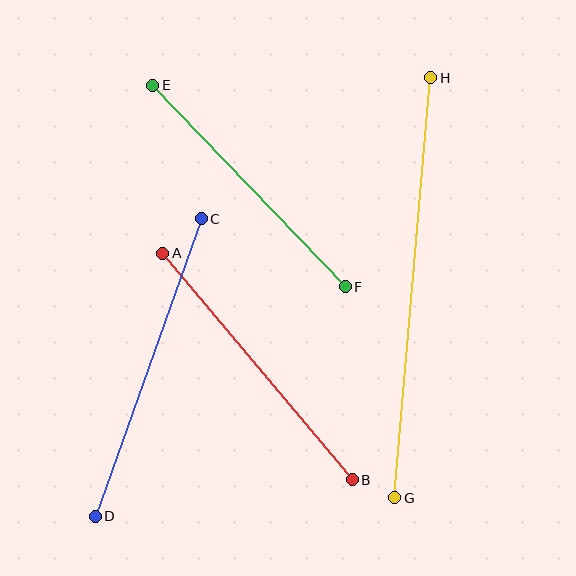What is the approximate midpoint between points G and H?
The midpoint is at approximately (413, 288) pixels.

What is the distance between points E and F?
The distance is approximately 279 pixels.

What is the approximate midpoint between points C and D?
The midpoint is at approximately (148, 368) pixels.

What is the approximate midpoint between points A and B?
The midpoint is at approximately (258, 367) pixels.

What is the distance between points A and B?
The distance is approximately 295 pixels.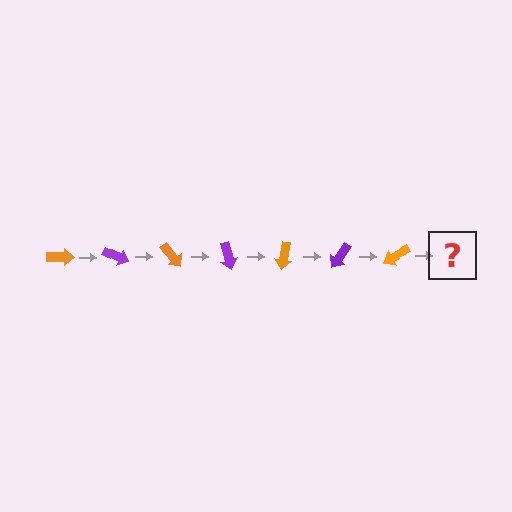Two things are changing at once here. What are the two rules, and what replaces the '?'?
The two rules are that it rotates 25 degrees each step and the color cycles through orange and purple. The '?' should be a purple arrow, rotated 175 degrees from the start.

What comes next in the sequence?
The next element should be a purple arrow, rotated 175 degrees from the start.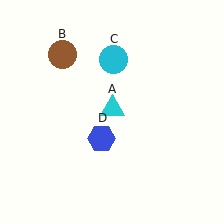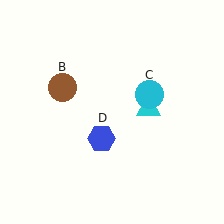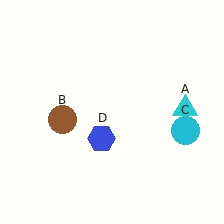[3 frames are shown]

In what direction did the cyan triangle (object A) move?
The cyan triangle (object A) moved right.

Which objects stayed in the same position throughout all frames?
Blue hexagon (object D) remained stationary.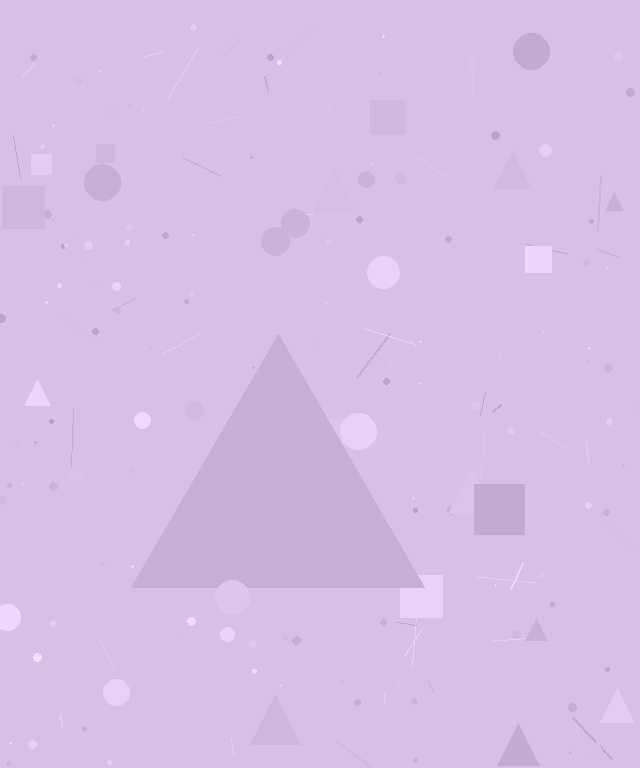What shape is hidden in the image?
A triangle is hidden in the image.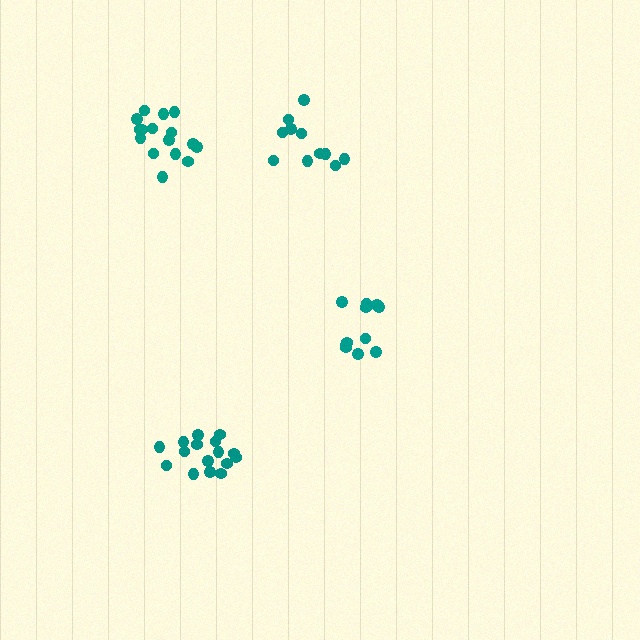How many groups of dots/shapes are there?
There are 4 groups.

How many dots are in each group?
Group 1: 11 dots, Group 2: 16 dots, Group 3: 16 dots, Group 4: 11 dots (54 total).